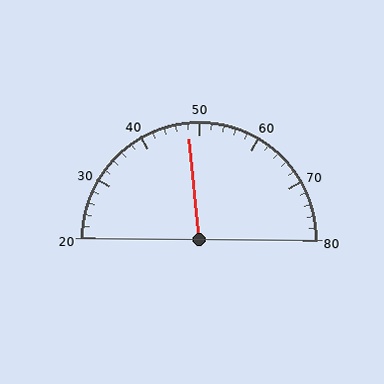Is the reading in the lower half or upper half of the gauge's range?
The reading is in the lower half of the range (20 to 80).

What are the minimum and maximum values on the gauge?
The gauge ranges from 20 to 80.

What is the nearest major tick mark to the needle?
The nearest major tick mark is 50.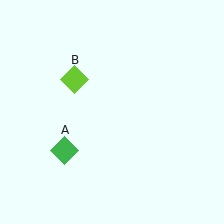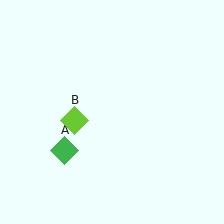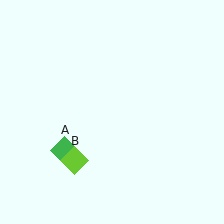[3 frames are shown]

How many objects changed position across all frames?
1 object changed position: lime diamond (object B).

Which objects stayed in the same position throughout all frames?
Green diamond (object A) remained stationary.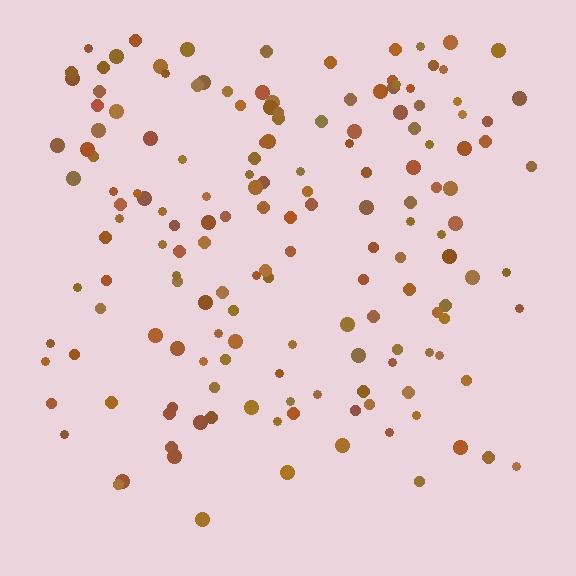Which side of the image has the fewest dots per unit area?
The bottom.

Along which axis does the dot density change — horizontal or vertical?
Vertical.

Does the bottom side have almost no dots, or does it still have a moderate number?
Still a moderate number, just noticeably fewer than the top.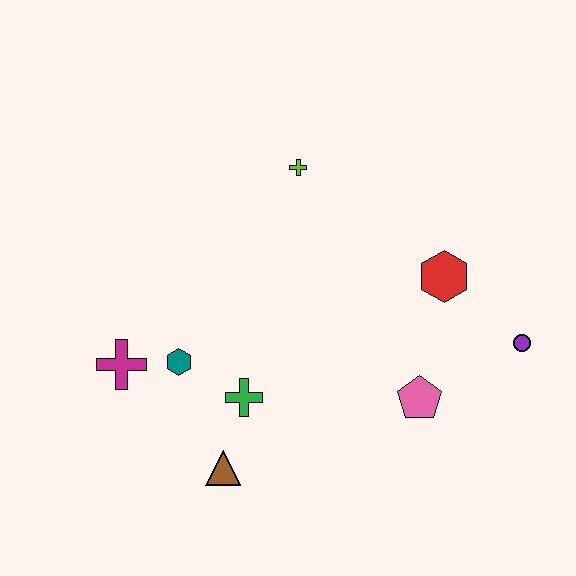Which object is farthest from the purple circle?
The magenta cross is farthest from the purple circle.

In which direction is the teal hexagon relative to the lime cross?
The teal hexagon is below the lime cross.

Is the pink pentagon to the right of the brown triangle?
Yes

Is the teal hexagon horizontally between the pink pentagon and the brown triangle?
No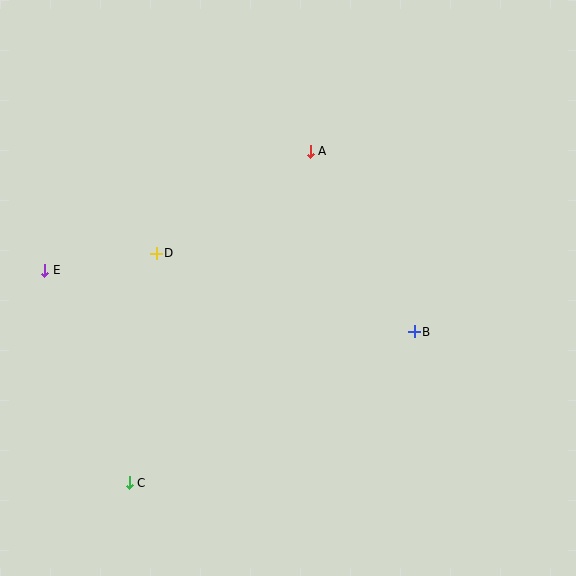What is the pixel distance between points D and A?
The distance between D and A is 185 pixels.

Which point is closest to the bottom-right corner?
Point B is closest to the bottom-right corner.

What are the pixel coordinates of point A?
Point A is at (310, 151).